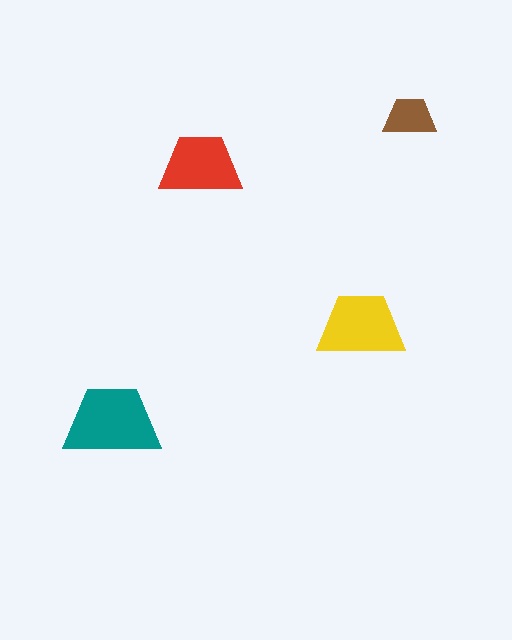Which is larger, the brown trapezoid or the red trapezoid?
The red one.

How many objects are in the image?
There are 4 objects in the image.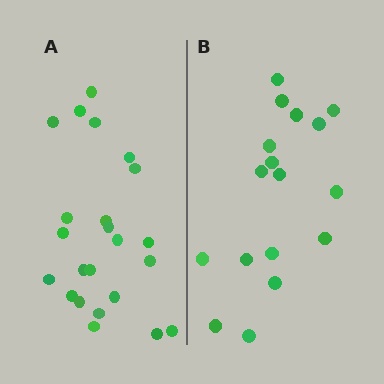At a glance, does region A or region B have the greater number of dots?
Region A (the left region) has more dots.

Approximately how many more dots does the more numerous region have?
Region A has about 6 more dots than region B.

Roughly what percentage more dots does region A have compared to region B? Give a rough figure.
About 35% more.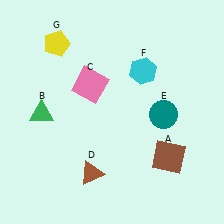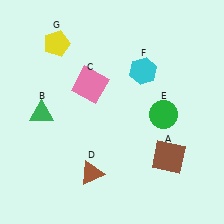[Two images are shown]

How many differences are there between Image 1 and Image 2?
There is 1 difference between the two images.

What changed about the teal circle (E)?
In Image 1, E is teal. In Image 2, it changed to green.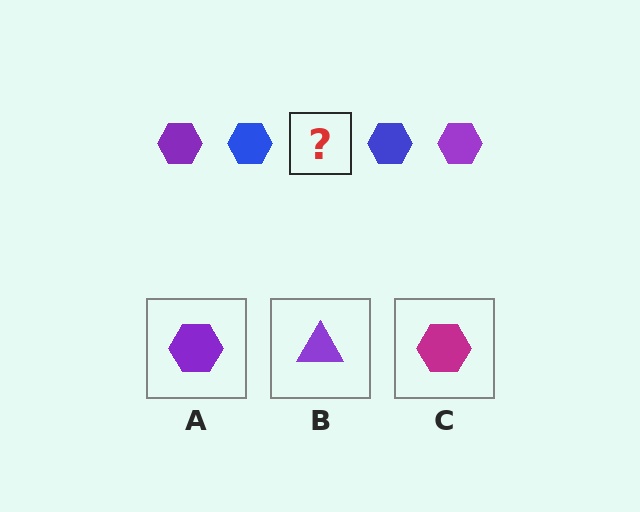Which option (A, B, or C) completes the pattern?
A.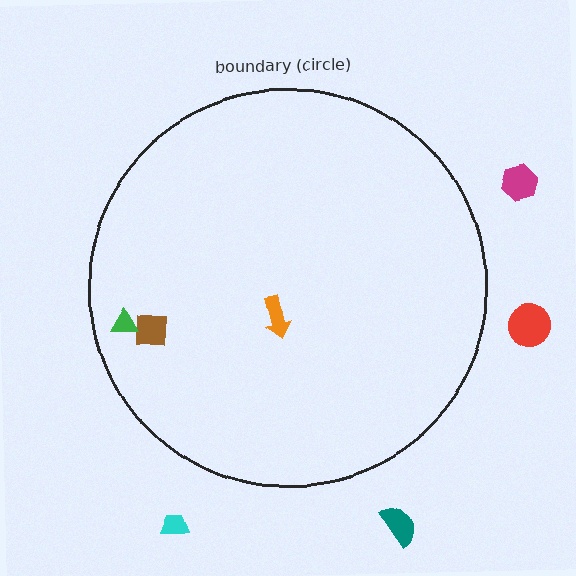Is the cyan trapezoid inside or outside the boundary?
Outside.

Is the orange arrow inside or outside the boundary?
Inside.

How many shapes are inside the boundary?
3 inside, 4 outside.